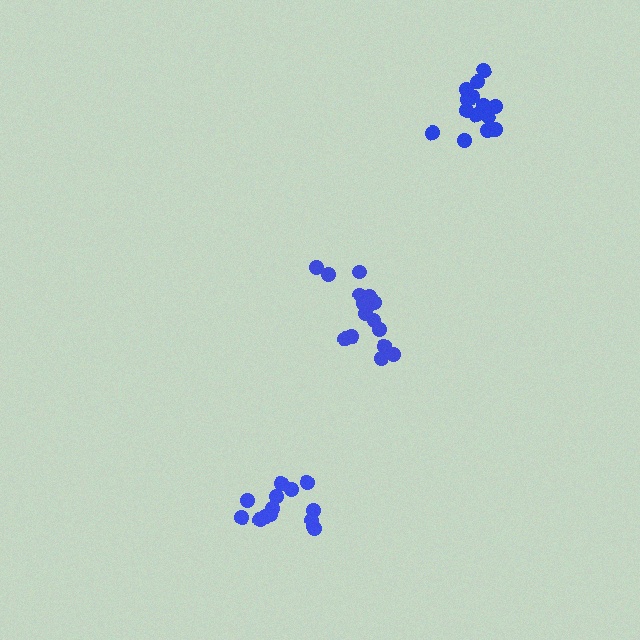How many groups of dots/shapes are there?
There are 3 groups.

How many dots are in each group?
Group 1: 17 dots, Group 2: 15 dots, Group 3: 14 dots (46 total).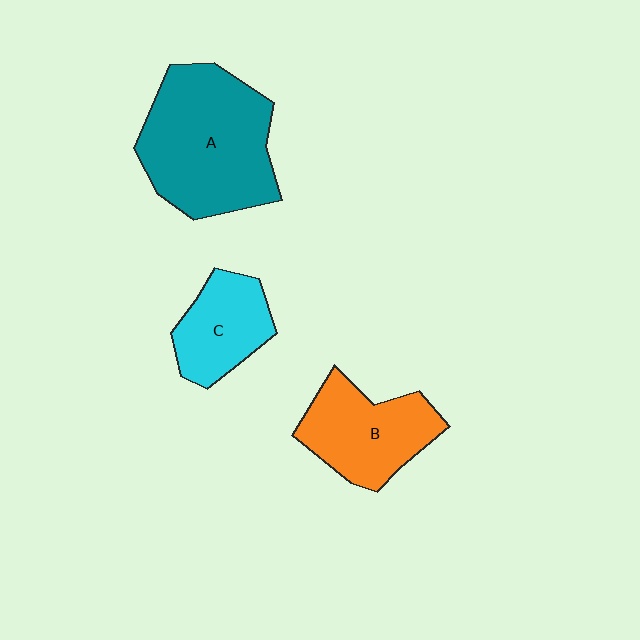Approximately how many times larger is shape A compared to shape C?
Approximately 2.1 times.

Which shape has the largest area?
Shape A (teal).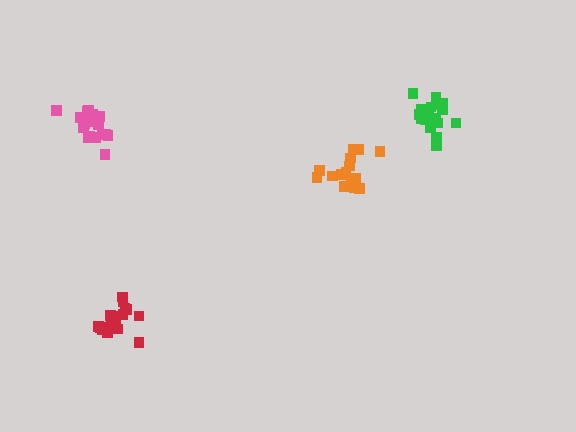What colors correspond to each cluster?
The clusters are colored: green, pink, red, orange.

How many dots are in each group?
Group 1: 20 dots, Group 2: 19 dots, Group 3: 17 dots, Group 4: 15 dots (71 total).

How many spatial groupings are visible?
There are 4 spatial groupings.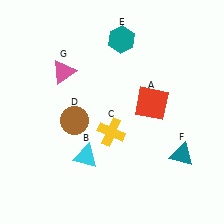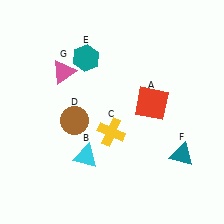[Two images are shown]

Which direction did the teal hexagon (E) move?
The teal hexagon (E) moved left.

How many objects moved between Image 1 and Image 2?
1 object moved between the two images.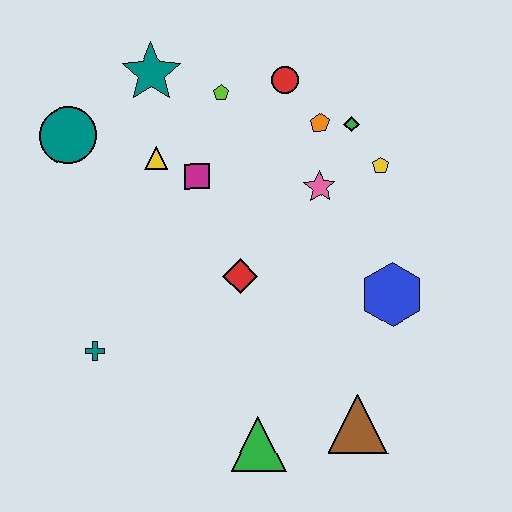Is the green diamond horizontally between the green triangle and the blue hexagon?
Yes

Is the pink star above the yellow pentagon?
No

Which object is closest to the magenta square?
The yellow triangle is closest to the magenta square.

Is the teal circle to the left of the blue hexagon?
Yes